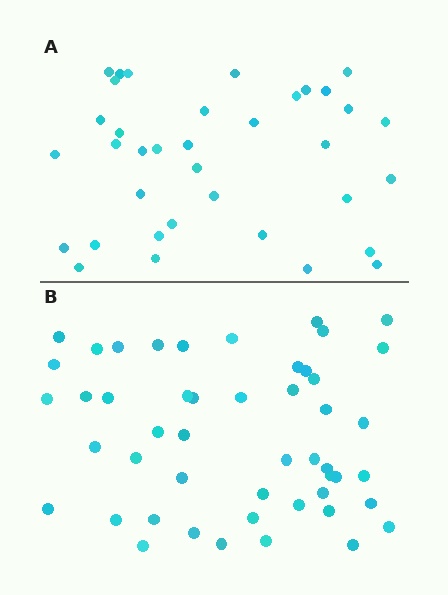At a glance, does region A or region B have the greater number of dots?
Region B (the bottom region) has more dots.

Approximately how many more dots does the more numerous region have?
Region B has approximately 15 more dots than region A.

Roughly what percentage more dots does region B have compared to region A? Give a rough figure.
About 35% more.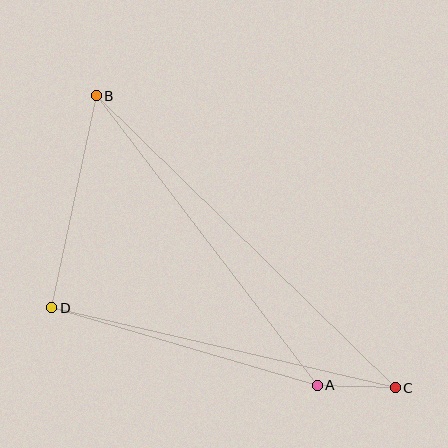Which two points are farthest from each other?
Points B and C are farthest from each other.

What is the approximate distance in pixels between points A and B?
The distance between A and B is approximately 365 pixels.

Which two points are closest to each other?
Points A and C are closest to each other.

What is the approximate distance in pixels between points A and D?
The distance between A and D is approximately 276 pixels.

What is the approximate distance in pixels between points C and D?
The distance between C and D is approximately 352 pixels.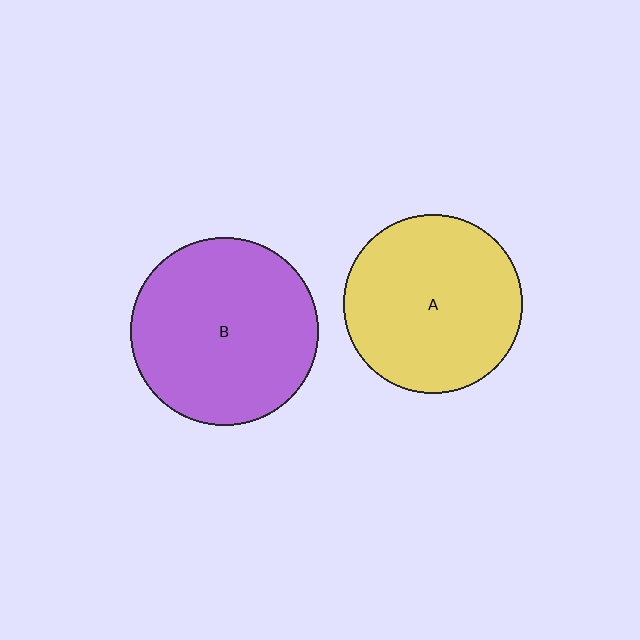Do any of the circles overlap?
No, none of the circles overlap.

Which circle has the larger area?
Circle B (purple).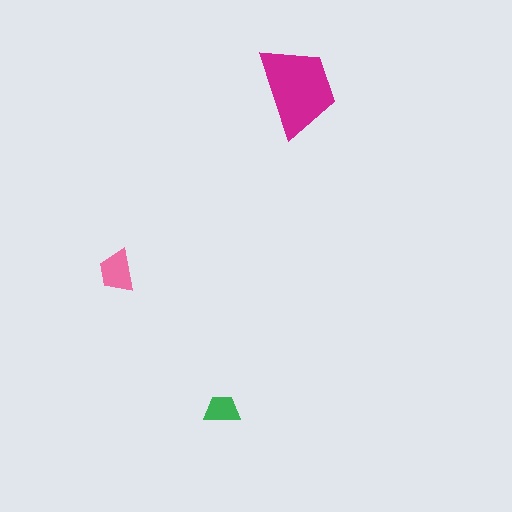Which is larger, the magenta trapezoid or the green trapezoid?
The magenta one.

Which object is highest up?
The magenta trapezoid is topmost.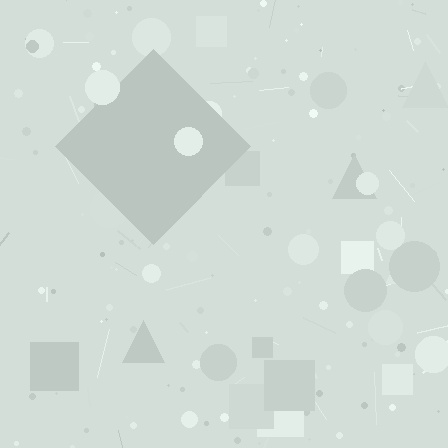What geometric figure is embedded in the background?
A diamond is embedded in the background.